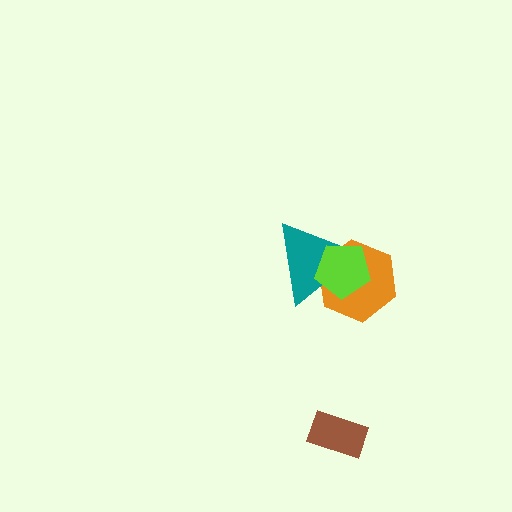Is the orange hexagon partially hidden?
Yes, it is partially covered by another shape.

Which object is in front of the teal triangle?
The lime pentagon is in front of the teal triangle.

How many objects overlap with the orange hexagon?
2 objects overlap with the orange hexagon.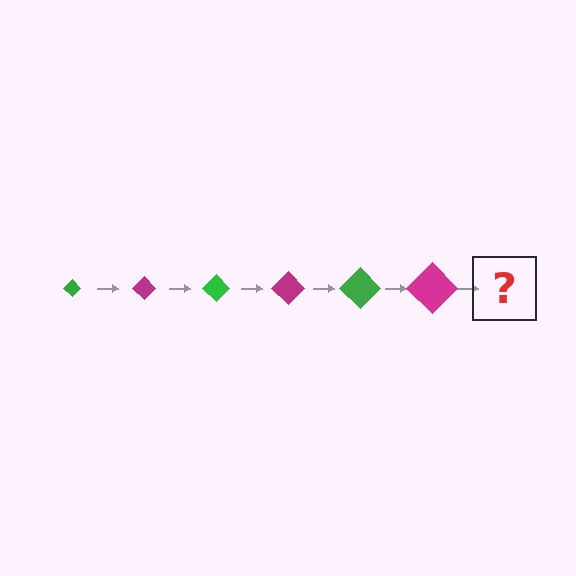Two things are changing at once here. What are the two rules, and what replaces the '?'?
The two rules are that the diamond grows larger each step and the color cycles through green and magenta. The '?' should be a green diamond, larger than the previous one.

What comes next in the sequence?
The next element should be a green diamond, larger than the previous one.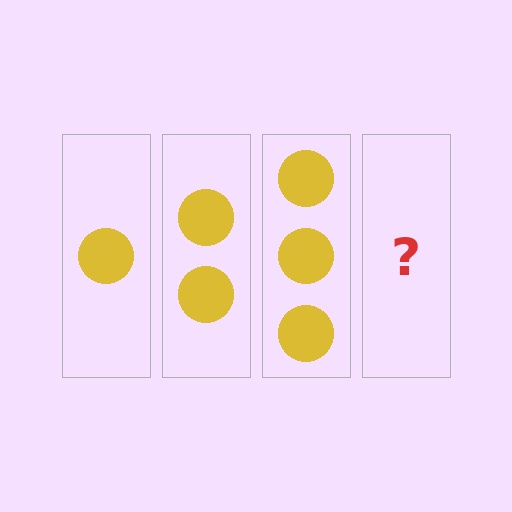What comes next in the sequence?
The next element should be 4 circles.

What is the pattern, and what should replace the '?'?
The pattern is that each step adds one more circle. The '?' should be 4 circles.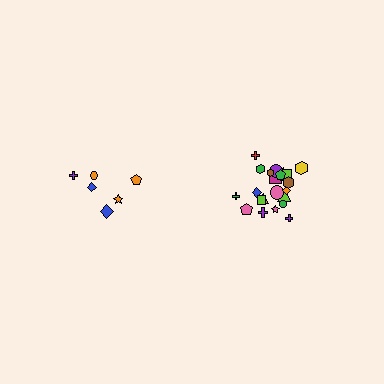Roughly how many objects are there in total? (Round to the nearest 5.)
Roughly 30 objects in total.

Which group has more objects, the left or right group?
The right group.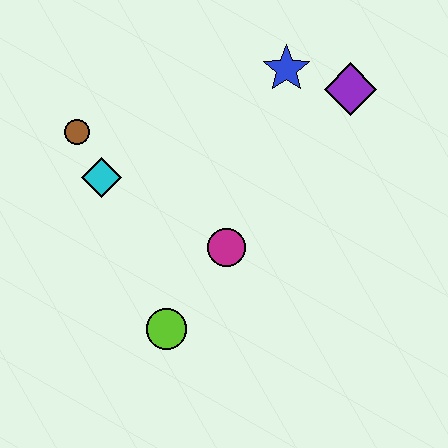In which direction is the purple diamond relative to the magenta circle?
The purple diamond is above the magenta circle.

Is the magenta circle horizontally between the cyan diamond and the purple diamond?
Yes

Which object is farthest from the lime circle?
The purple diamond is farthest from the lime circle.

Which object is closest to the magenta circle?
The lime circle is closest to the magenta circle.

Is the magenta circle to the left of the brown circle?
No